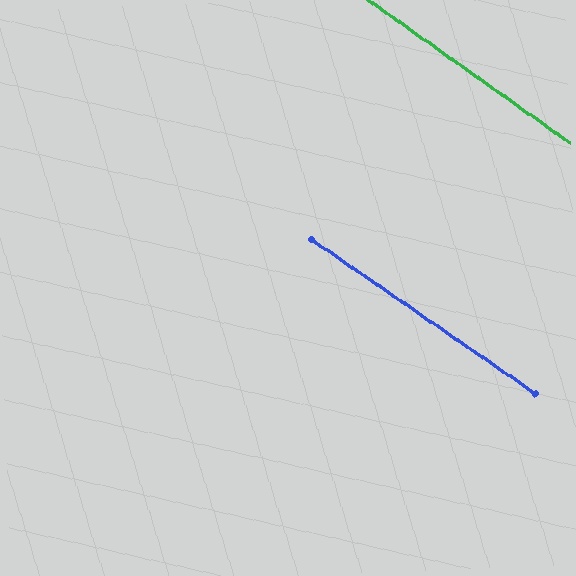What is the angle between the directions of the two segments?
Approximately 1 degree.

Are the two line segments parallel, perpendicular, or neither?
Parallel — their directions differ by only 0.9°.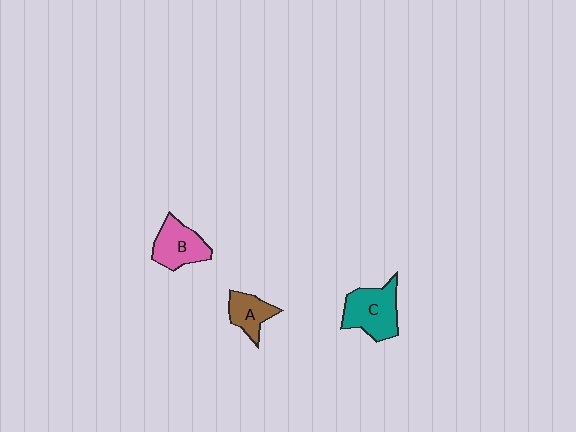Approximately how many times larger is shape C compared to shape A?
Approximately 1.7 times.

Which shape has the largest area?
Shape C (teal).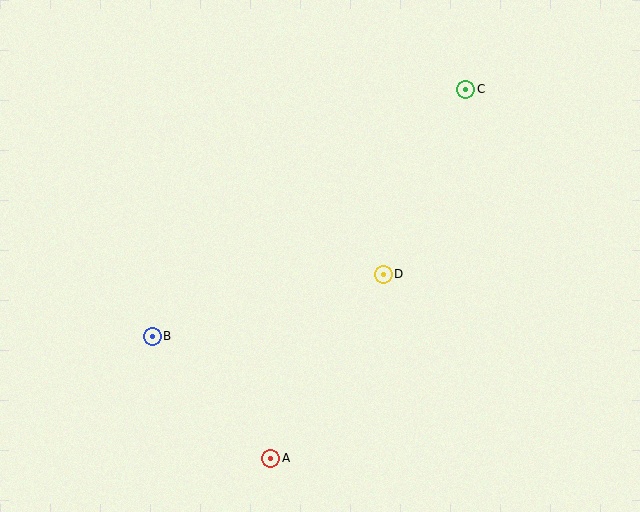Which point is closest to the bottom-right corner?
Point D is closest to the bottom-right corner.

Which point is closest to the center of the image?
Point D at (383, 274) is closest to the center.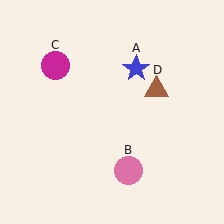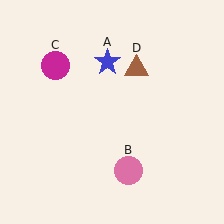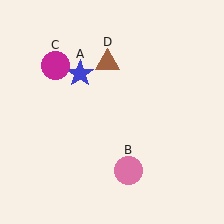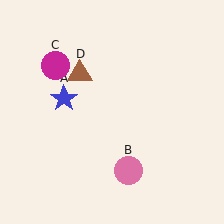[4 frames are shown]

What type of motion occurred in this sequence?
The blue star (object A), brown triangle (object D) rotated counterclockwise around the center of the scene.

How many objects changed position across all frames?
2 objects changed position: blue star (object A), brown triangle (object D).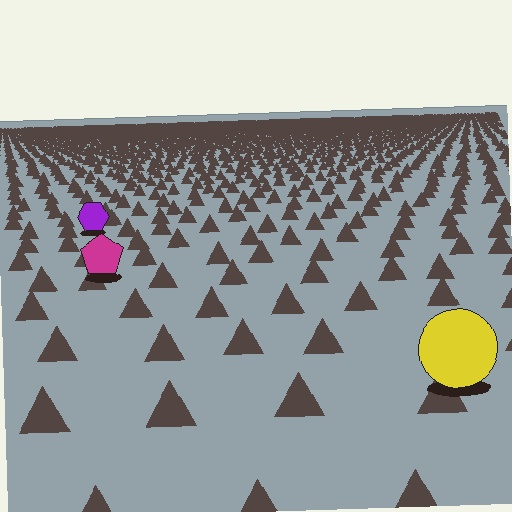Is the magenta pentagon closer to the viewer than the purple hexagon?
Yes. The magenta pentagon is closer — you can tell from the texture gradient: the ground texture is coarser near it.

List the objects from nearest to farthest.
From nearest to farthest: the yellow circle, the magenta pentagon, the purple hexagon.